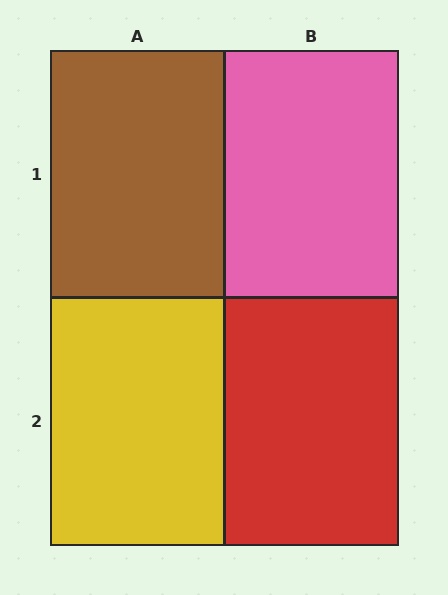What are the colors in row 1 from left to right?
Brown, pink.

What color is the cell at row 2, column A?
Yellow.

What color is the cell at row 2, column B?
Red.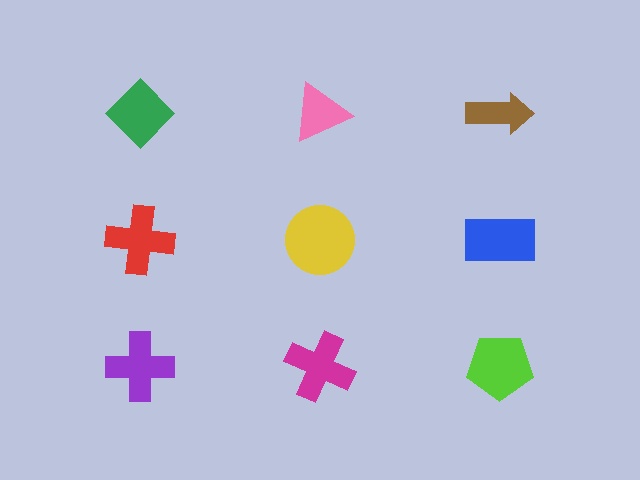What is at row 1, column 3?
A brown arrow.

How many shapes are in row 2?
3 shapes.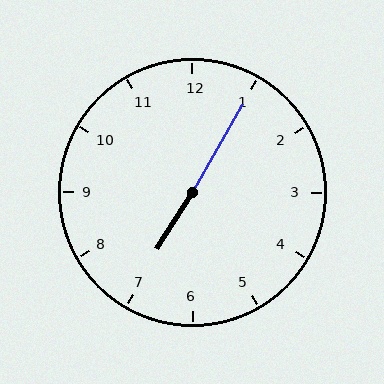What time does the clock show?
7:05.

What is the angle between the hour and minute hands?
Approximately 178 degrees.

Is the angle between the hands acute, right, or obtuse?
It is obtuse.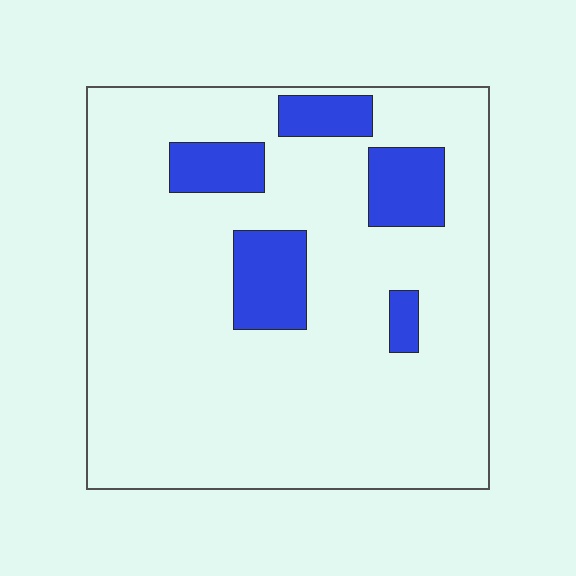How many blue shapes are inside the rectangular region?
5.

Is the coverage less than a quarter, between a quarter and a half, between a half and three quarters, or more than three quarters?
Less than a quarter.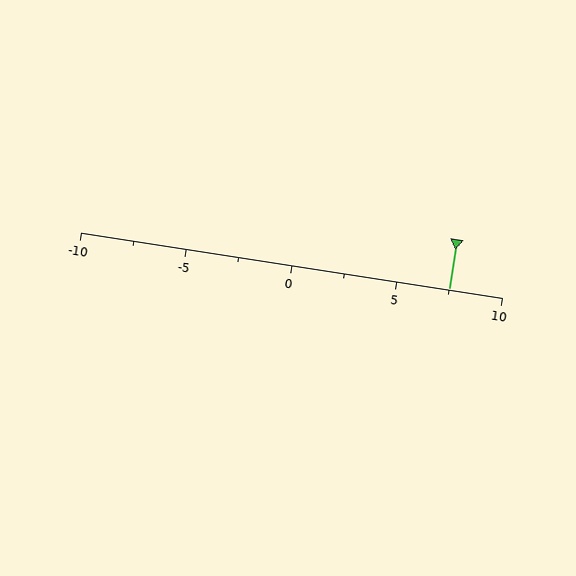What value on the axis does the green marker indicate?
The marker indicates approximately 7.5.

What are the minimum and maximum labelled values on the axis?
The axis runs from -10 to 10.